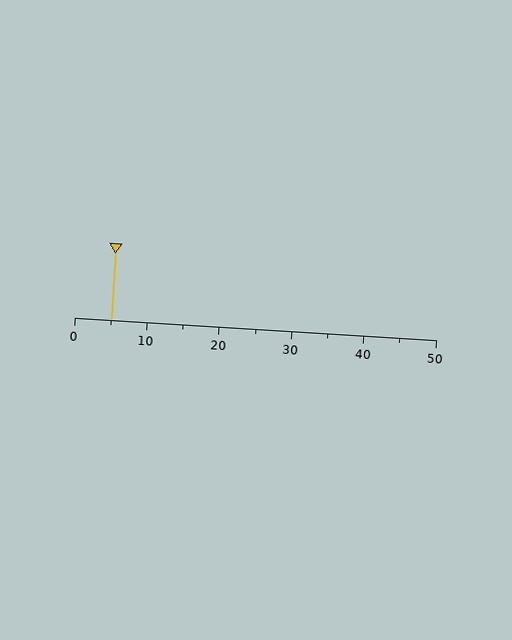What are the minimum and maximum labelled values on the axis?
The axis runs from 0 to 50.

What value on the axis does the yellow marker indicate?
The marker indicates approximately 5.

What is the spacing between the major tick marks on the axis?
The major ticks are spaced 10 apart.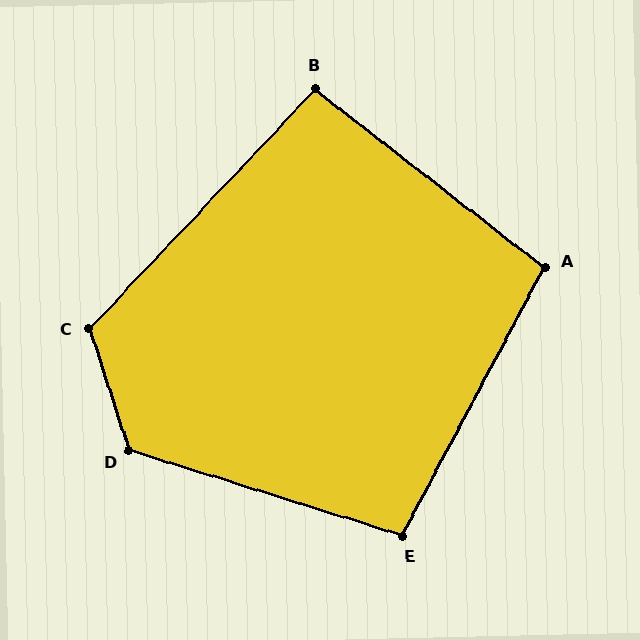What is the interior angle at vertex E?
Approximately 101 degrees (obtuse).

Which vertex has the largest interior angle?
D, at approximately 126 degrees.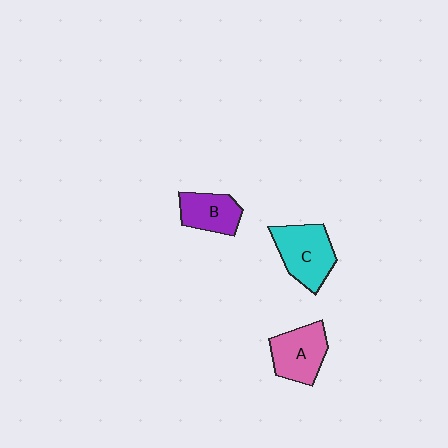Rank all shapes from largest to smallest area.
From largest to smallest: C (cyan), A (pink), B (purple).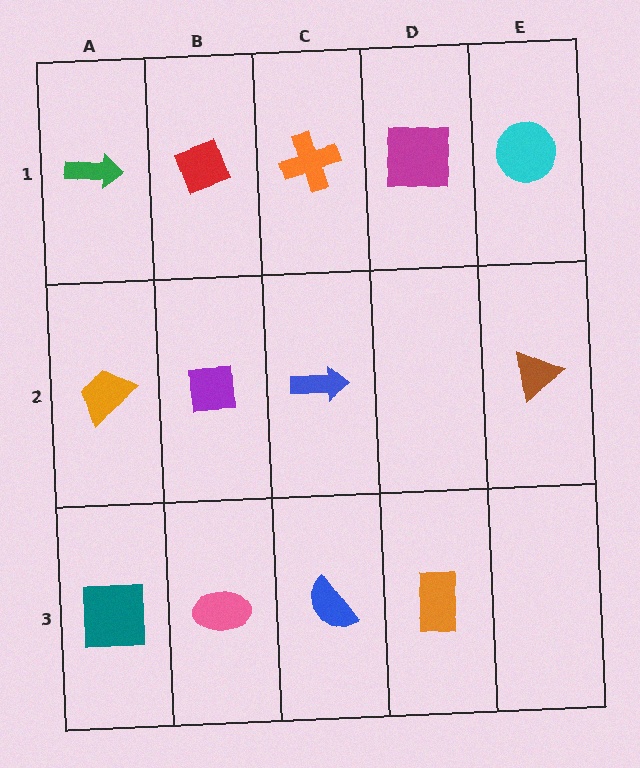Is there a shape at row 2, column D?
No, that cell is empty.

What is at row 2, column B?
A purple square.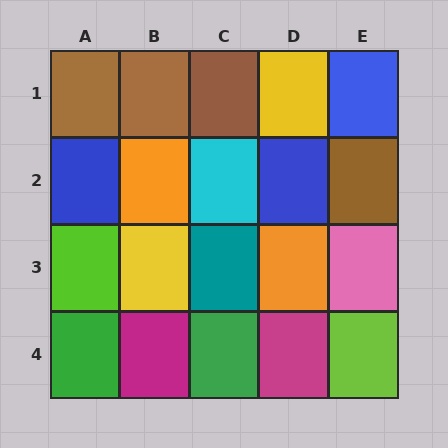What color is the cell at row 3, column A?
Lime.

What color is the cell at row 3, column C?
Teal.